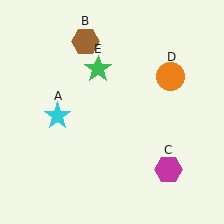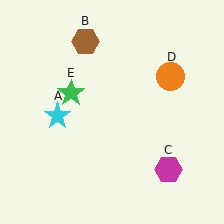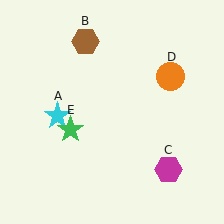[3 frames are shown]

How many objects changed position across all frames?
1 object changed position: green star (object E).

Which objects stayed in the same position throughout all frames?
Cyan star (object A) and brown hexagon (object B) and magenta hexagon (object C) and orange circle (object D) remained stationary.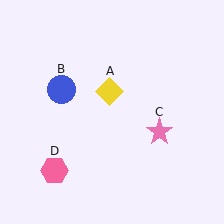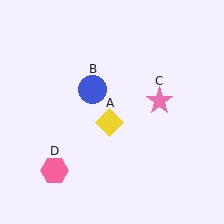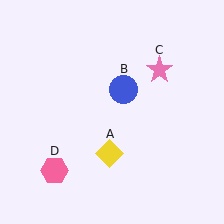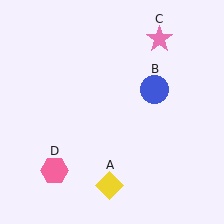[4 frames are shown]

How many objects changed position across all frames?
3 objects changed position: yellow diamond (object A), blue circle (object B), pink star (object C).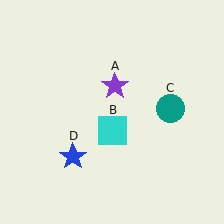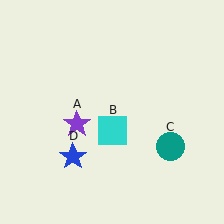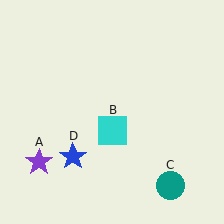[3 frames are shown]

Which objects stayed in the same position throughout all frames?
Cyan square (object B) and blue star (object D) remained stationary.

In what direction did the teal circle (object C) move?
The teal circle (object C) moved down.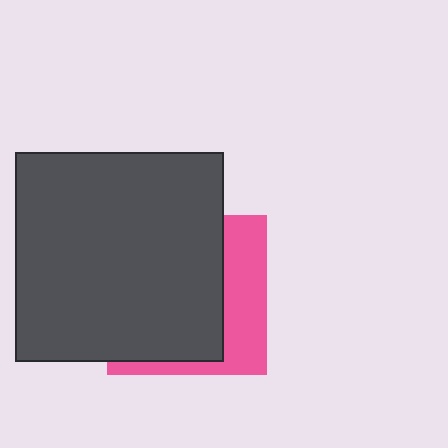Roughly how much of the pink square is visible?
A small part of it is visible (roughly 34%).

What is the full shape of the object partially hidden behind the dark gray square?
The partially hidden object is a pink square.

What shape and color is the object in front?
The object in front is a dark gray square.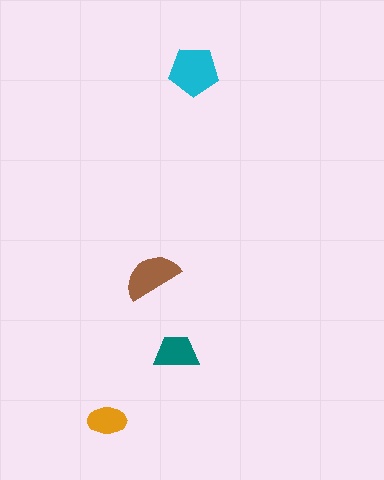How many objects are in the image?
There are 4 objects in the image.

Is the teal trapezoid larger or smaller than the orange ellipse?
Larger.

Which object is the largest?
The cyan pentagon.